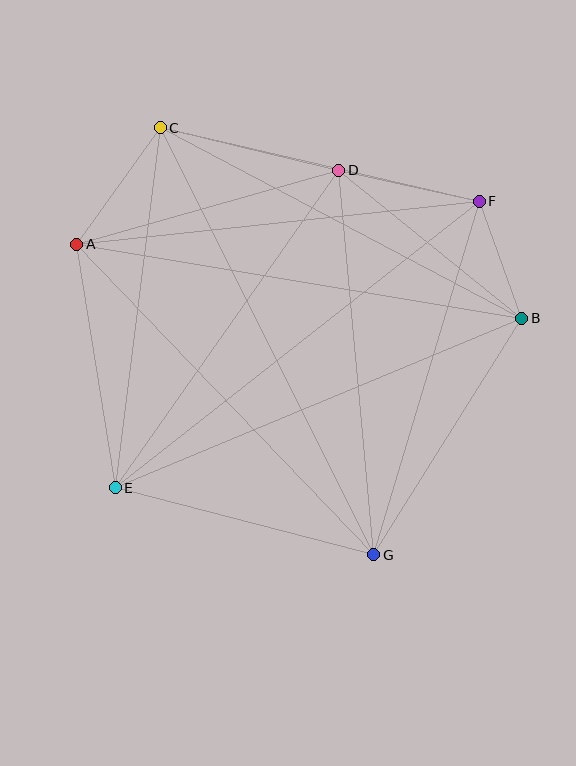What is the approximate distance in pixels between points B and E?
The distance between B and E is approximately 440 pixels.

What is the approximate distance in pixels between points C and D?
The distance between C and D is approximately 183 pixels.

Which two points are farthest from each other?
Points C and G are farthest from each other.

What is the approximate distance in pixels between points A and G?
The distance between A and G is approximately 430 pixels.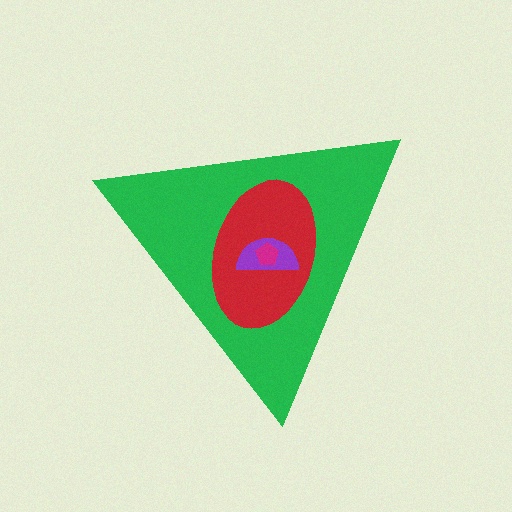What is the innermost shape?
The magenta pentagon.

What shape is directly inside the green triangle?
The red ellipse.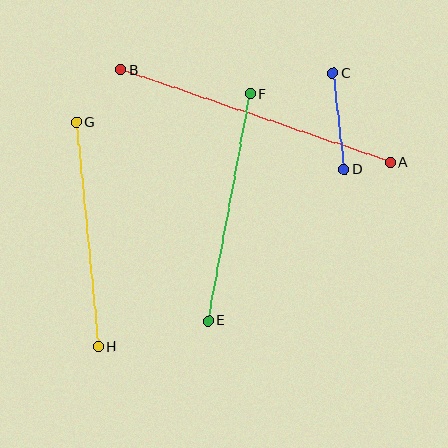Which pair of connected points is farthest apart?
Points A and B are farthest apart.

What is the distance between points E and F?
The distance is approximately 231 pixels.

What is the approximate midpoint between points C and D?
The midpoint is at approximately (339, 121) pixels.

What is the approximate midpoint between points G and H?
The midpoint is at approximately (87, 235) pixels.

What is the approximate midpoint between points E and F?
The midpoint is at approximately (229, 207) pixels.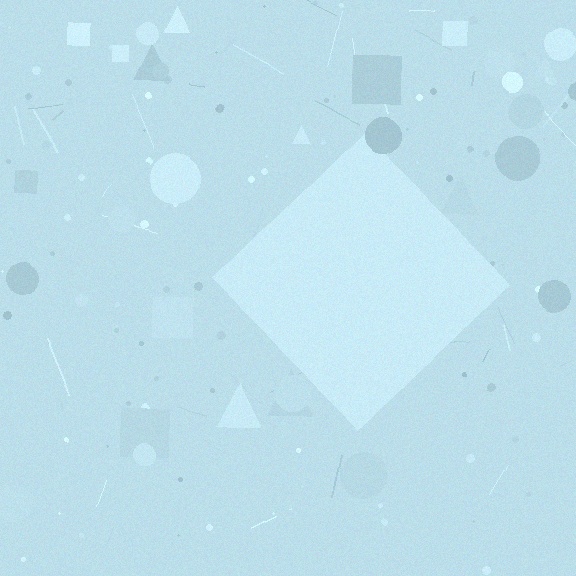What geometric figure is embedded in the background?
A diamond is embedded in the background.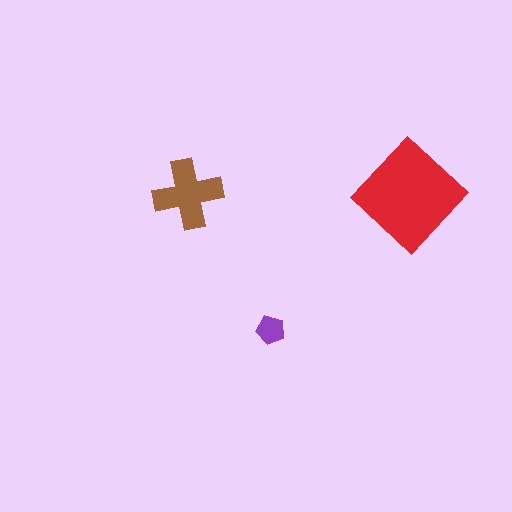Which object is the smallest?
The purple pentagon.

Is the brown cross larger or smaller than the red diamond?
Smaller.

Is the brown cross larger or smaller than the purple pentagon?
Larger.